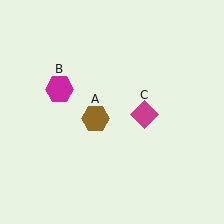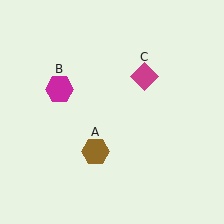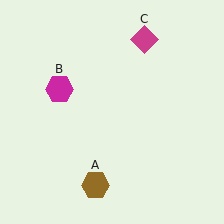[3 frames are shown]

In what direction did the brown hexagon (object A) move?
The brown hexagon (object A) moved down.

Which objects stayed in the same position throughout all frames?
Magenta hexagon (object B) remained stationary.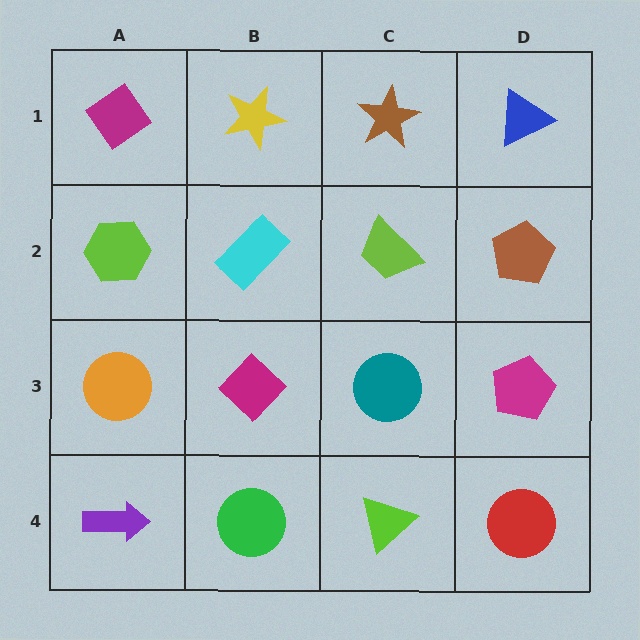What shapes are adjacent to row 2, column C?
A brown star (row 1, column C), a teal circle (row 3, column C), a cyan rectangle (row 2, column B), a brown pentagon (row 2, column D).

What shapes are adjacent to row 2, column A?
A magenta diamond (row 1, column A), an orange circle (row 3, column A), a cyan rectangle (row 2, column B).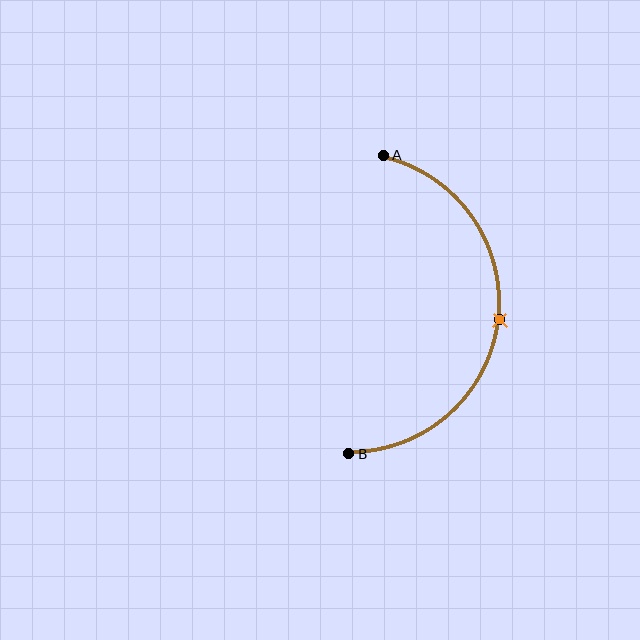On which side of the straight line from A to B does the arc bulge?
The arc bulges to the right of the straight line connecting A and B.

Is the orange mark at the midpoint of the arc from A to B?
Yes. The orange mark lies on the arc at equal arc-length from both A and B — it is the arc midpoint.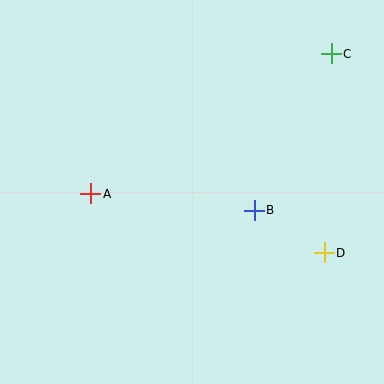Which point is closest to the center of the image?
Point B at (254, 210) is closest to the center.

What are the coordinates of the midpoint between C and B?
The midpoint between C and B is at (293, 132).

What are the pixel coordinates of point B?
Point B is at (254, 210).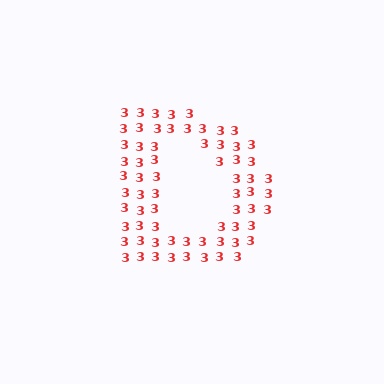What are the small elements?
The small elements are digit 3's.